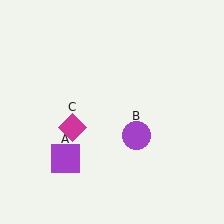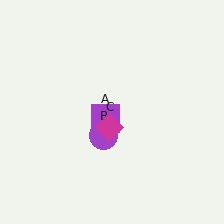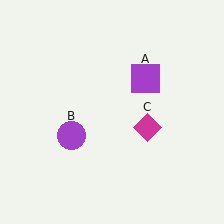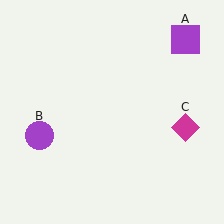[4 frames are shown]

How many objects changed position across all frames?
3 objects changed position: purple square (object A), purple circle (object B), magenta diamond (object C).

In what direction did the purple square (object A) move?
The purple square (object A) moved up and to the right.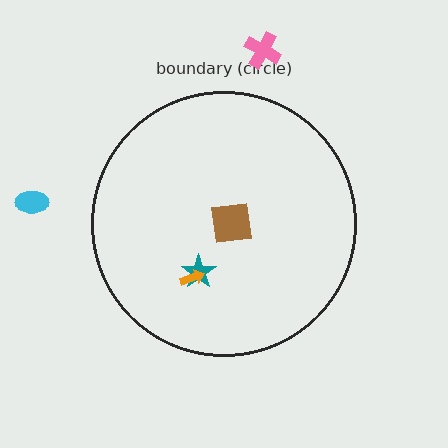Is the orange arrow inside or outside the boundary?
Inside.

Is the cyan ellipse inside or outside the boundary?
Outside.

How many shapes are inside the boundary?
3 inside, 2 outside.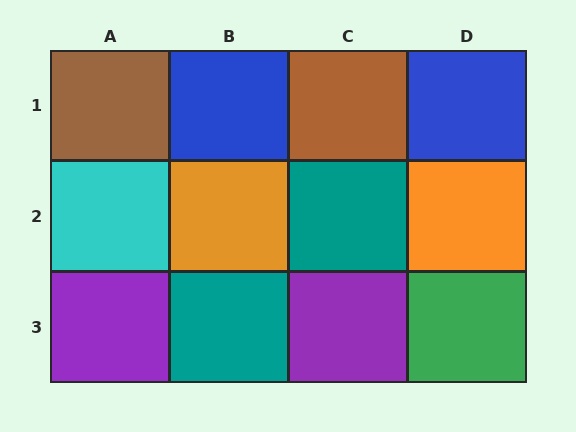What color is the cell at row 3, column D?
Green.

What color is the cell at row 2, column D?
Orange.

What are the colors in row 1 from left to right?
Brown, blue, brown, blue.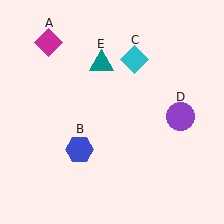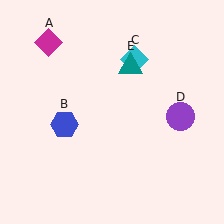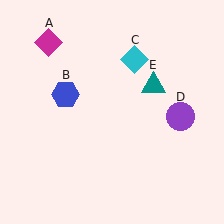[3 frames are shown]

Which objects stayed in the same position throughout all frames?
Magenta diamond (object A) and cyan diamond (object C) and purple circle (object D) remained stationary.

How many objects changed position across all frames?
2 objects changed position: blue hexagon (object B), teal triangle (object E).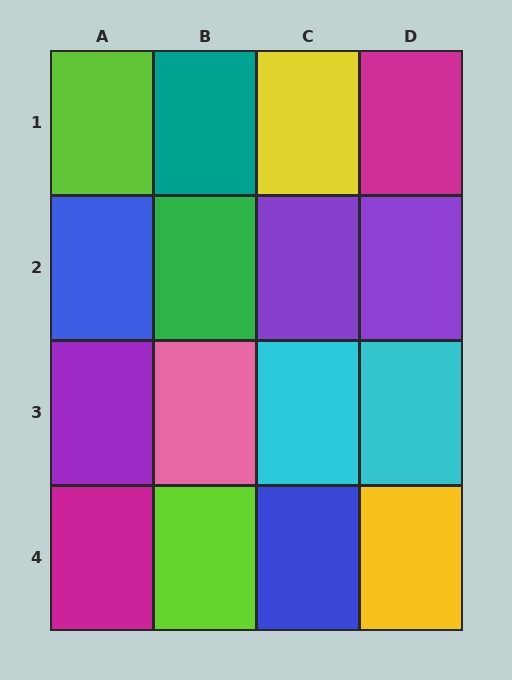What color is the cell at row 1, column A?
Lime.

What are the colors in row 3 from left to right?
Purple, pink, cyan, cyan.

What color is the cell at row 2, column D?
Purple.